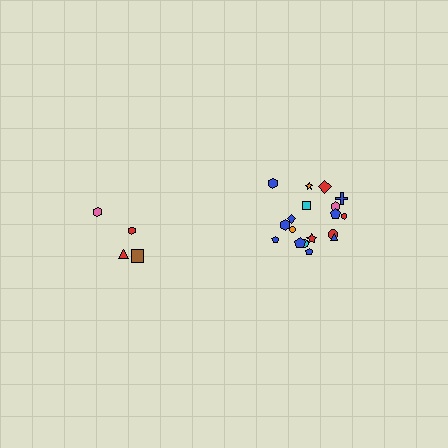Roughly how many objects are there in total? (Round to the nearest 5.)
Roughly 20 objects in total.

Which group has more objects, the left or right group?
The right group.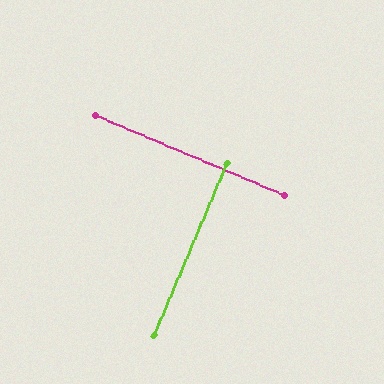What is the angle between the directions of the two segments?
Approximately 90 degrees.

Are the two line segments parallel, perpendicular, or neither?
Perpendicular — they meet at approximately 90°.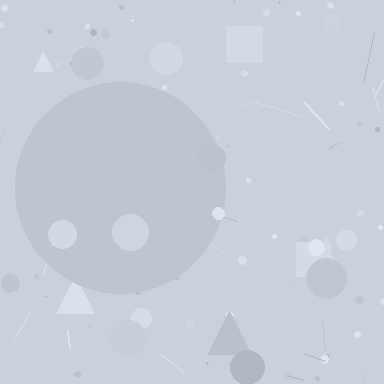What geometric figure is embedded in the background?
A circle is embedded in the background.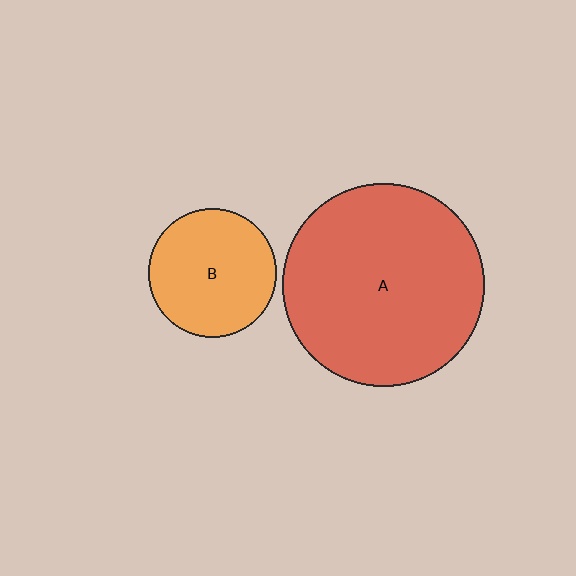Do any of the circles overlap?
No, none of the circles overlap.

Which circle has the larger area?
Circle A (red).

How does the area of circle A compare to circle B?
Approximately 2.5 times.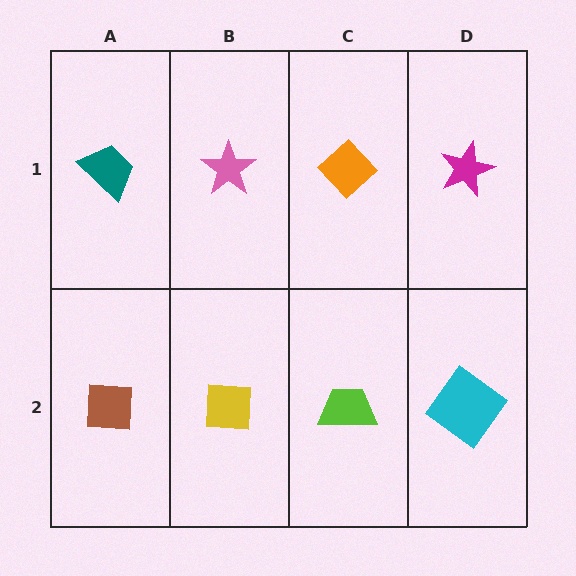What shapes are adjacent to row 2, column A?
A teal trapezoid (row 1, column A), a yellow square (row 2, column B).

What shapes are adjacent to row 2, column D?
A magenta star (row 1, column D), a lime trapezoid (row 2, column C).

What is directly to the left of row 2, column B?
A brown square.